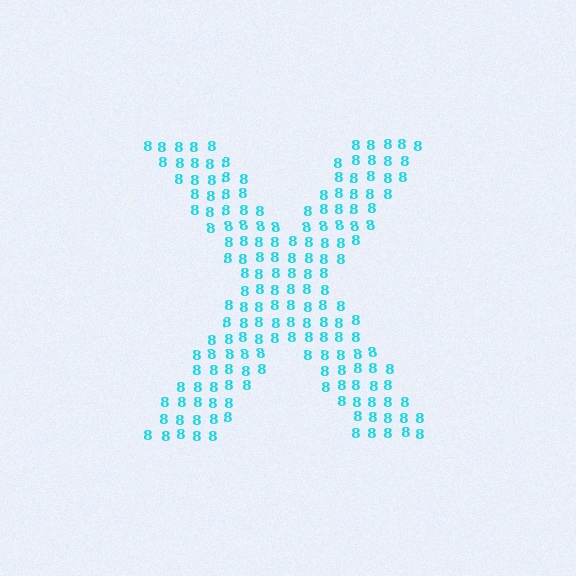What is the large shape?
The large shape is the letter X.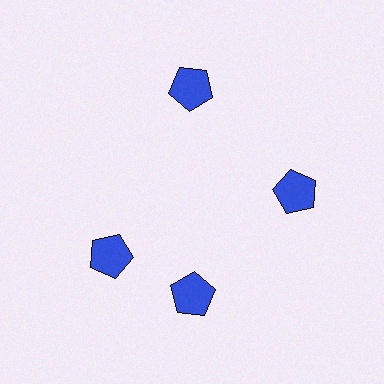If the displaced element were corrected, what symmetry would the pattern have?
It would have 4-fold rotational symmetry — the pattern would map onto itself every 90 degrees.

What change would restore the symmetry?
The symmetry would be restored by rotating it back into even spacing with its neighbors so that all 4 pentagons sit at equal angles and equal distance from the center.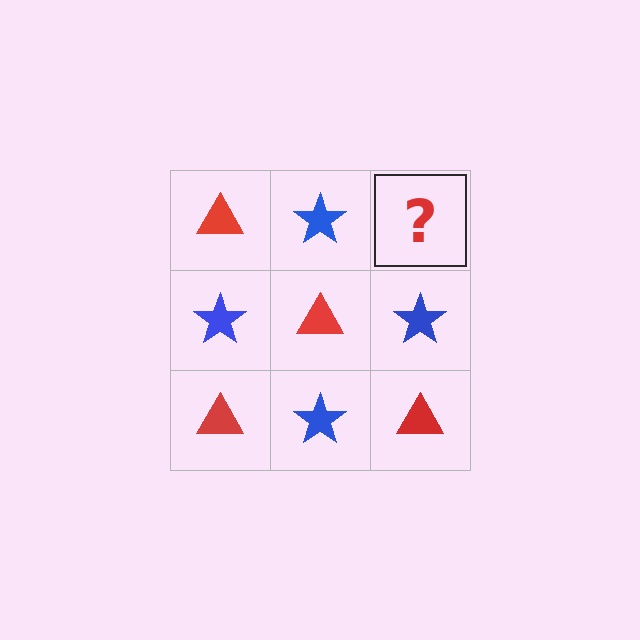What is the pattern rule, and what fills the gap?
The rule is that it alternates red triangle and blue star in a checkerboard pattern. The gap should be filled with a red triangle.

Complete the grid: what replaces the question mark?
The question mark should be replaced with a red triangle.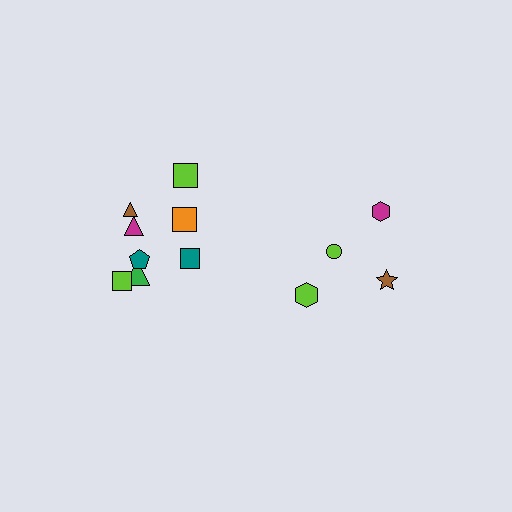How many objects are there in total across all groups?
There are 12 objects.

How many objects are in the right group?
There are 4 objects.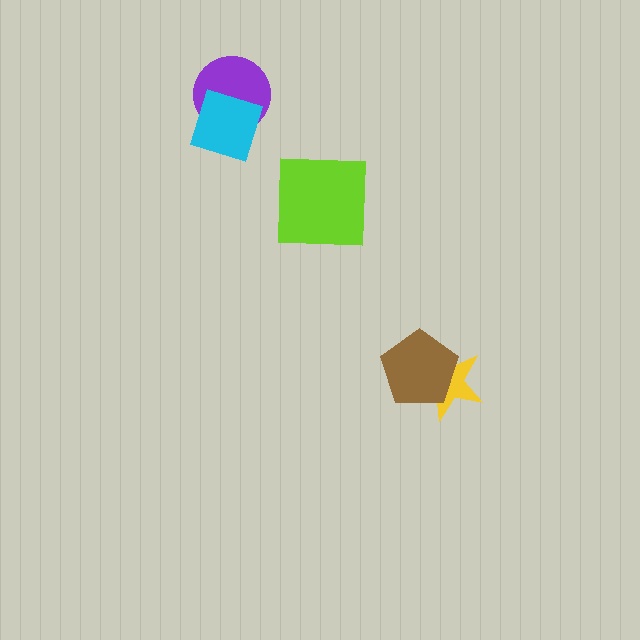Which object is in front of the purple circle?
The cyan square is in front of the purple circle.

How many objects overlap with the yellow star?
1 object overlaps with the yellow star.